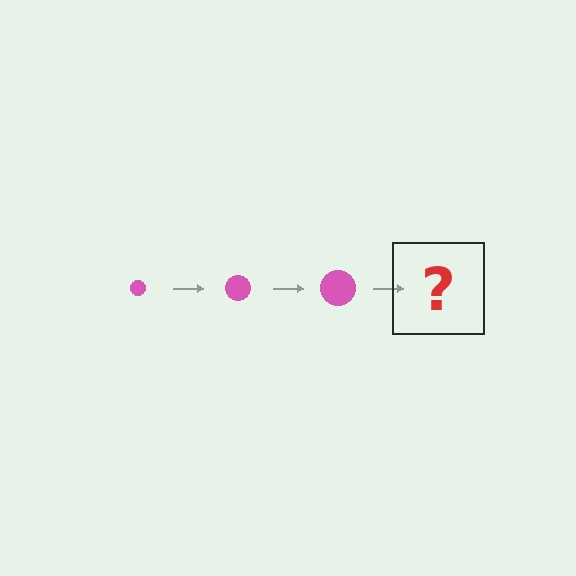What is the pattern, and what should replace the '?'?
The pattern is that the circle gets progressively larger each step. The '?' should be a pink circle, larger than the previous one.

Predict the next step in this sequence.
The next step is a pink circle, larger than the previous one.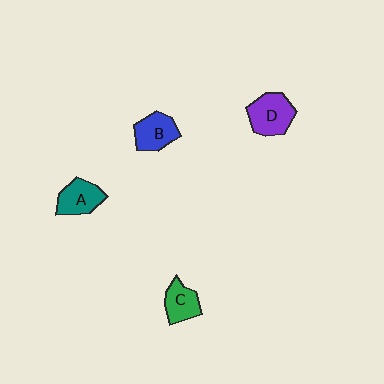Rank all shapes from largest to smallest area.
From largest to smallest: D (purple), A (teal), B (blue), C (green).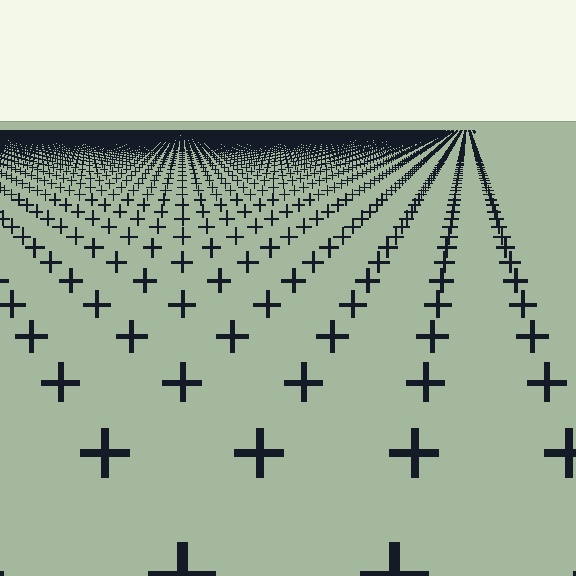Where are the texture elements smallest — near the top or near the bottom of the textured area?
Near the top.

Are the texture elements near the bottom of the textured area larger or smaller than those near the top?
Larger. Near the bottom, elements are closer to the viewer and appear at a bigger on-screen size.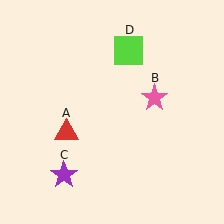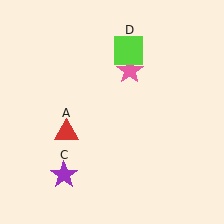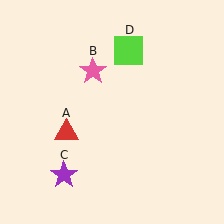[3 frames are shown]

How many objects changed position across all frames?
1 object changed position: pink star (object B).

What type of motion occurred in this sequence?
The pink star (object B) rotated counterclockwise around the center of the scene.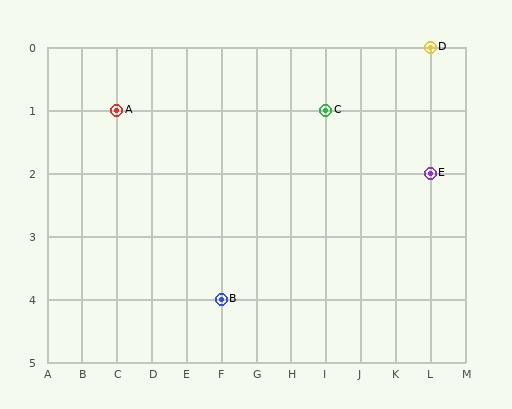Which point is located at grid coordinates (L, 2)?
Point E is at (L, 2).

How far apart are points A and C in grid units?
Points A and C are 6 columns apart.